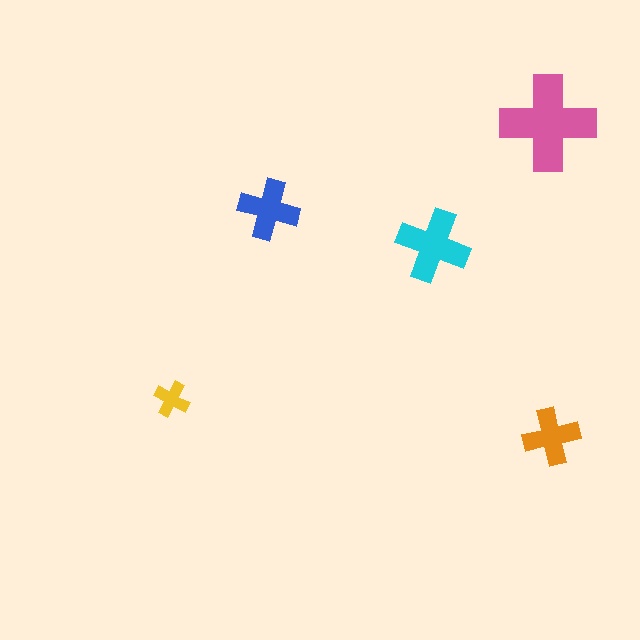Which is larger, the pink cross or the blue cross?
The pink one.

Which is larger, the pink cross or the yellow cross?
The pink one.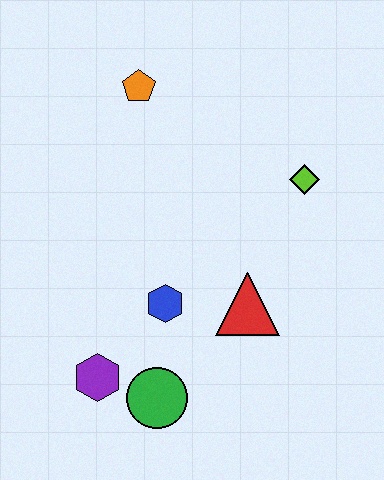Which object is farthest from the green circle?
The orange pentagon is farthest from the green circle.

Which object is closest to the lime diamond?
The red triangle is closest to the lime diamond.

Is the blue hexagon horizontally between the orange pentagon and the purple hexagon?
No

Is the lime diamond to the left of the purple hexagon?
No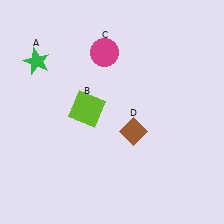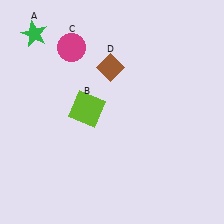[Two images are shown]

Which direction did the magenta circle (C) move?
The magenta circle (C) moved left.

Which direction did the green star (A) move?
The green star (A) moved up.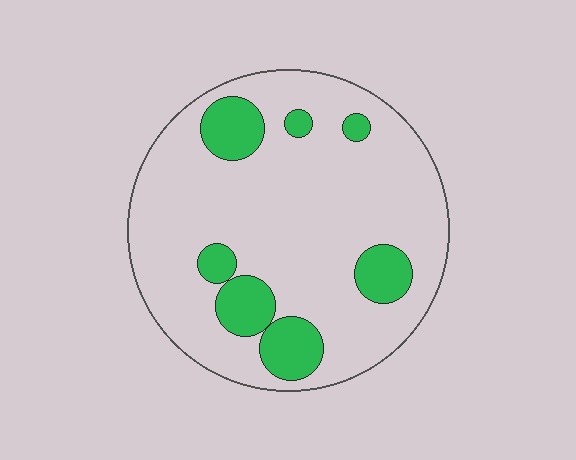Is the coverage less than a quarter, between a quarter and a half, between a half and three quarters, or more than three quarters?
Less than a quarter.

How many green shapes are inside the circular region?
7.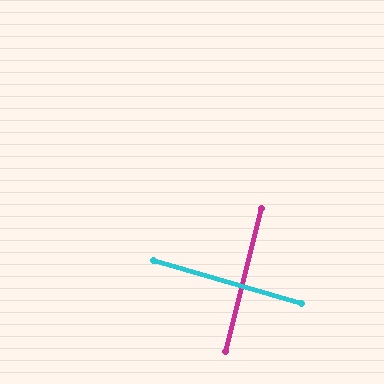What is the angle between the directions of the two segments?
Approximately 88 degrees.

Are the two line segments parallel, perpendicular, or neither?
Perpendicular — they meet at approximately 88°.